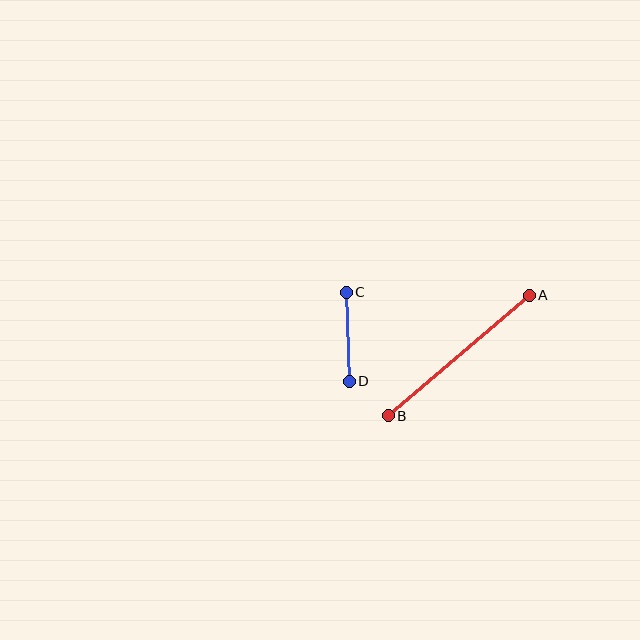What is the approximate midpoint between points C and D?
The midpoint is at approximately (348, 337) pixels.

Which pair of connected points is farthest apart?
Points A and B are farthest apart.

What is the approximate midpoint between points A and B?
The midpoint is at approximately (459, 355) pixels.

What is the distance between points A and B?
The distance is approximately 186 pixels.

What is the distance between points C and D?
The distance is approximately 89 pixels.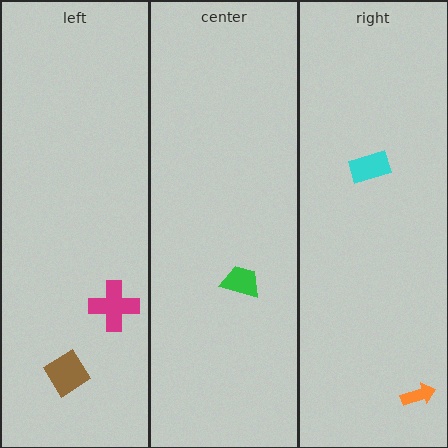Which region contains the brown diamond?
The left region.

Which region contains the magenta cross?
The left region.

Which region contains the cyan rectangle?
The right region.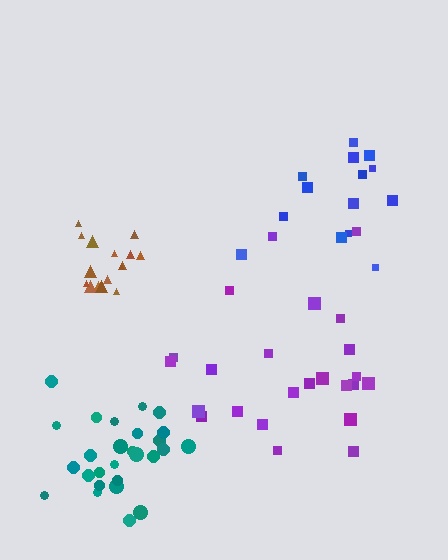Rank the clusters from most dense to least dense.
brown, teal, blue, purple.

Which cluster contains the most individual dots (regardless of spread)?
Teal (27).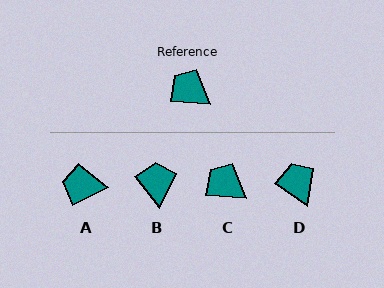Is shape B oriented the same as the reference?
No, it is off by about 47 degrees.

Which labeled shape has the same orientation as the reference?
C.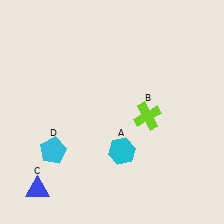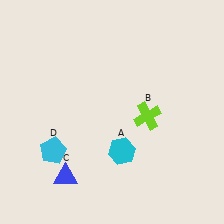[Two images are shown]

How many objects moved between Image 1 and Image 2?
1 object moved between the two images.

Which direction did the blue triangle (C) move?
The blue triangle (C) moved right.